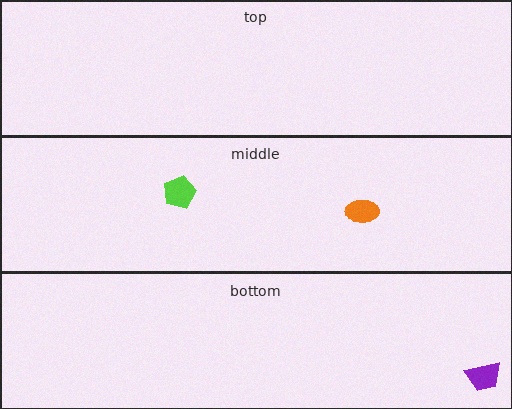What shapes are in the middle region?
The orange ellipse, the lime pentagon.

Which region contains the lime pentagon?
The middle region.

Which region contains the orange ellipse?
The middle region.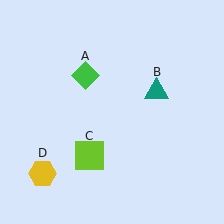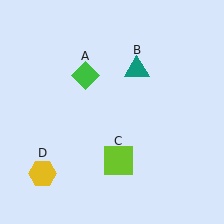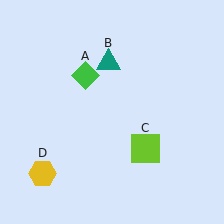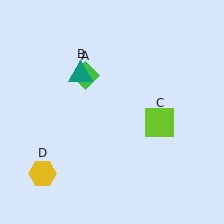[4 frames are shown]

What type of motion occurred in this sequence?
The teal triangle (object B), lime square (object C) rotated counterclockwise around the center of the scene.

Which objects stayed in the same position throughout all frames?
Green diamond (object A) and yellow hexagon (object D) remained stationary.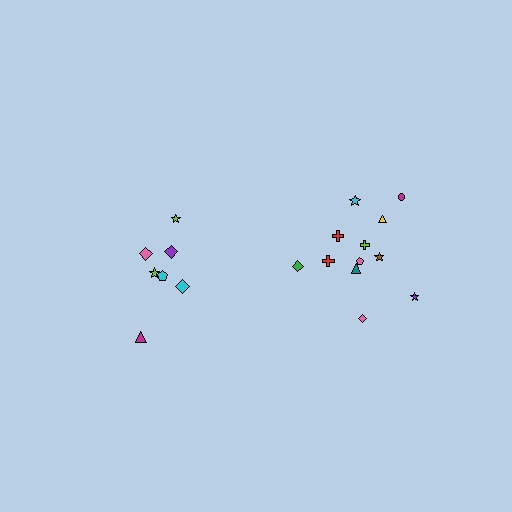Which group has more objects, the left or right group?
The right group.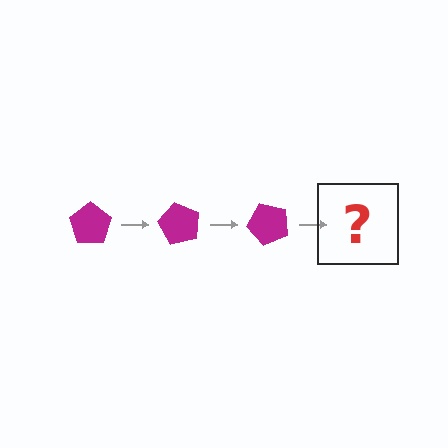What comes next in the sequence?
The next element should be a magenta pentagon rotated 180 degrees.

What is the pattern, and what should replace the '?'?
The pattern is that the pentagon rotates 60 degrees each step. The '?' should be a magenta pentagon rotated 180 degrees.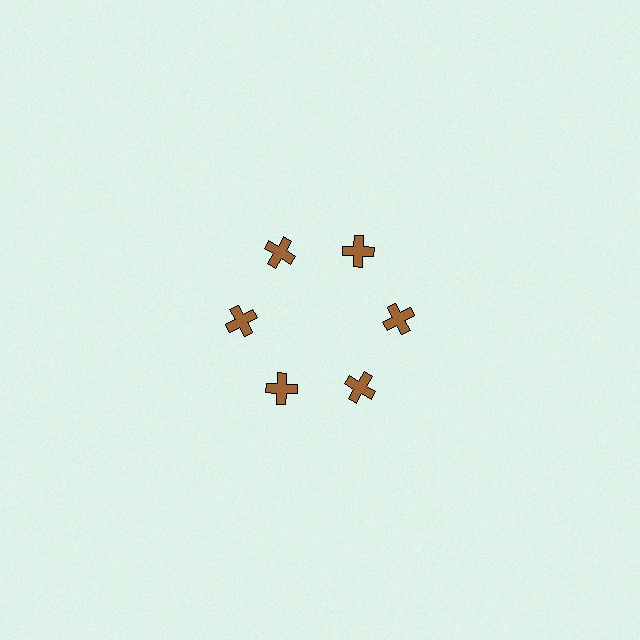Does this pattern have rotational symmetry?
Yes, this pattern has 6-fold rotational symmetry. It looks the same after rotating 60 degrees around the center.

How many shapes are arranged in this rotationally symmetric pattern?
There are 6 shapes, arranged in 6 groups of 1.